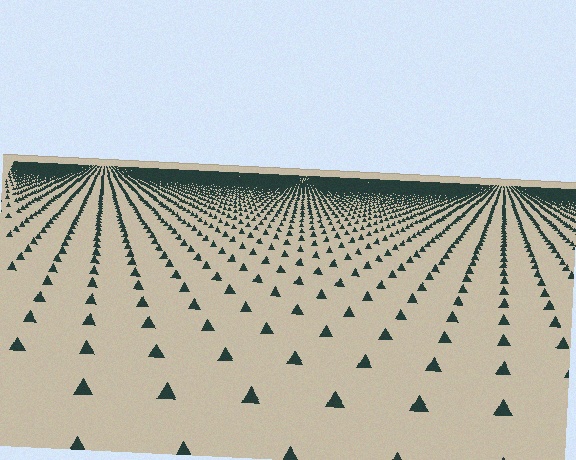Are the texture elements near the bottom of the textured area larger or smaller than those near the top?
Larger. Near the bottom, elements are closer to the viewer and appear at a bigger on-screen size.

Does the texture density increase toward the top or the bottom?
Density increases toward the top.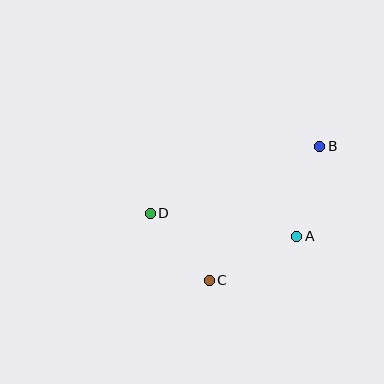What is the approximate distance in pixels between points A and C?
The distance between A and C is approximately 98 pixels.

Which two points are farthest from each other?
Points B and D are farthest from each other.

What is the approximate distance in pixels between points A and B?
The distance between A and B is approximately 93 pixels.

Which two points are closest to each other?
Points C and D are closest to each other.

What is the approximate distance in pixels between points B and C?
The distance between B and C is approximately 173 pixels.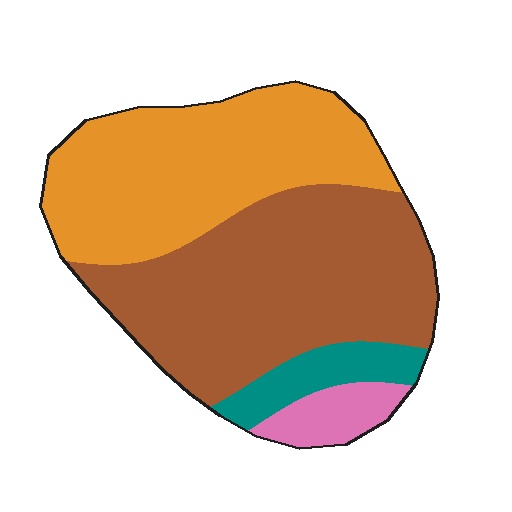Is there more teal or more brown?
Brown.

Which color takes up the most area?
Brown, at roughly 45%.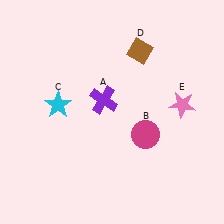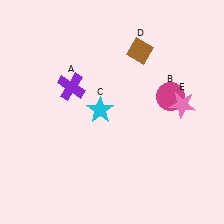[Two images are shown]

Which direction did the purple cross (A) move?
The purple cross (A) moved left.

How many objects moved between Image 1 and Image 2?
3 objects moved between the two images.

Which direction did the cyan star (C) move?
The cyan star (C) moved right.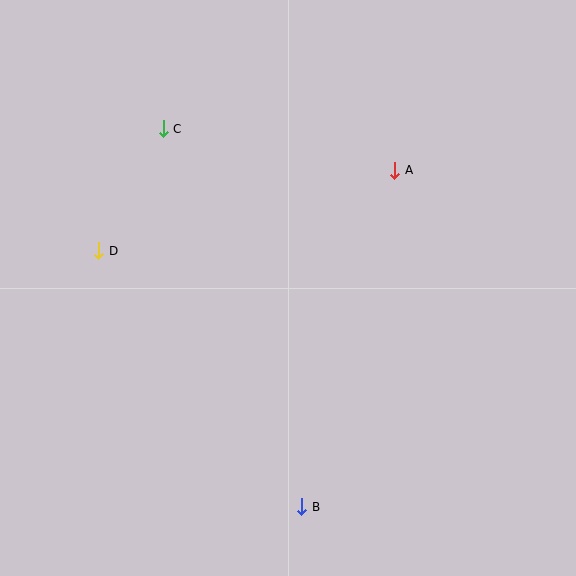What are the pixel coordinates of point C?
Point C is at (163, 129).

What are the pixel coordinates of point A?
Point A is at (395, 170).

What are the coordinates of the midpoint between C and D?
The midpoint between C and D is at (131, 190).